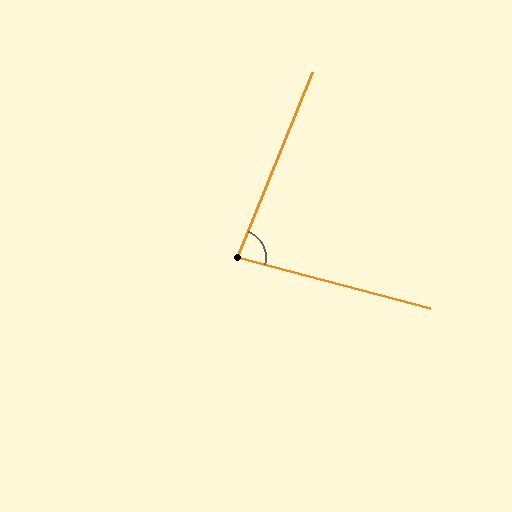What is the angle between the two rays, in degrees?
Approximately 83 degrees.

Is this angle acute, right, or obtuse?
It is acute.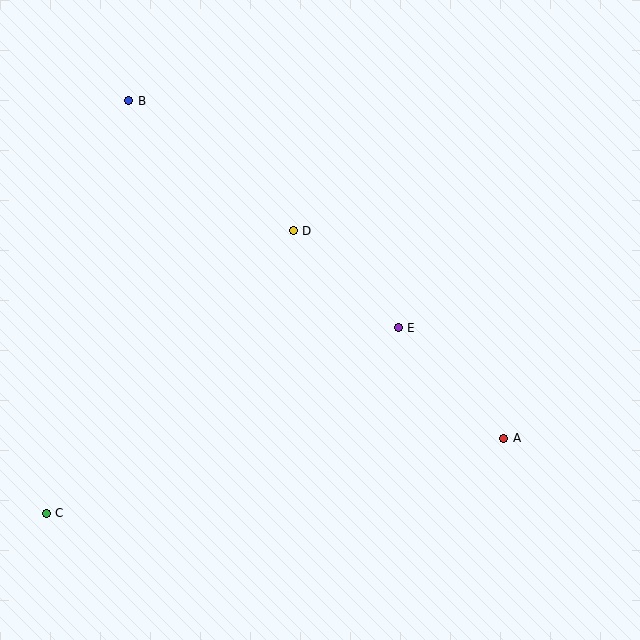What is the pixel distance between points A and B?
The distance between A and B is 505 pixels.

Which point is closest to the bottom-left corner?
Point C is closest to the bottom-left corner.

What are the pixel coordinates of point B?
Point B is at (129, 101).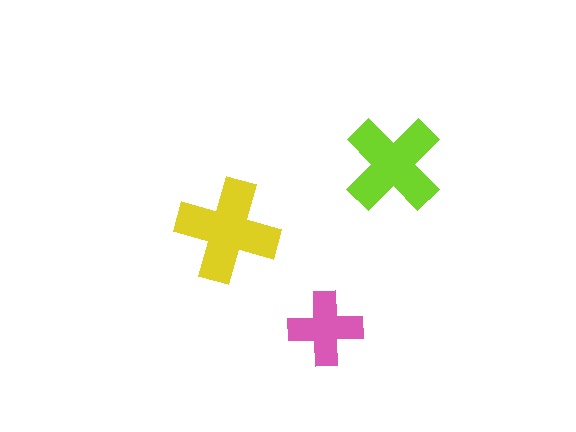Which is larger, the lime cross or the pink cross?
The lime one.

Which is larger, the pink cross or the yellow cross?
The yellow one.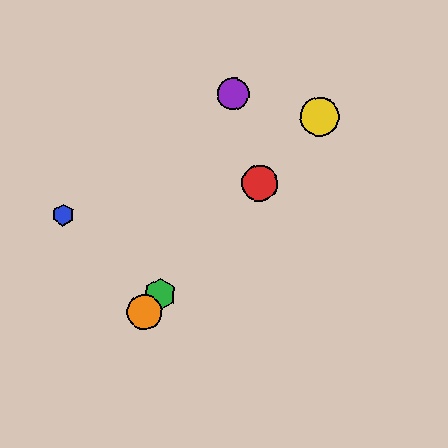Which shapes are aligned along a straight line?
The red circle, the green hexagon, the yellow circle, the orange circle are aligned along a straight line.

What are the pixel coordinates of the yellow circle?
The yellow circle is at (320, 117).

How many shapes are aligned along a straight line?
4 shapes (the red circle, the green hexagon, the yellow circle, the orange circle) are aligned along a straight line.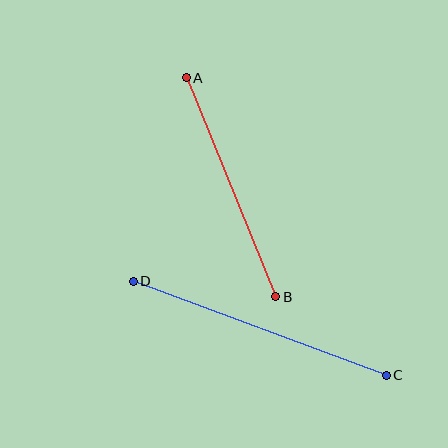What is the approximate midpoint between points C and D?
The midpoint is at approximately (260, 328) pixels.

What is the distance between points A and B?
The distance is approximately 237 pixels.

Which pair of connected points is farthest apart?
Points C and D are farthest apart.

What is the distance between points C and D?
The distance is approximately 270 pixels.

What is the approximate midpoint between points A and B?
The midpoint is at approximately (231, 187) pixels.